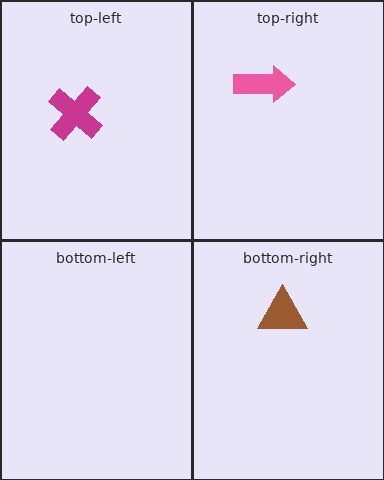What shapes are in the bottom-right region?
The brown triangle.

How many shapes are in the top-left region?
1.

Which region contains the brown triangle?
The bottom-right region.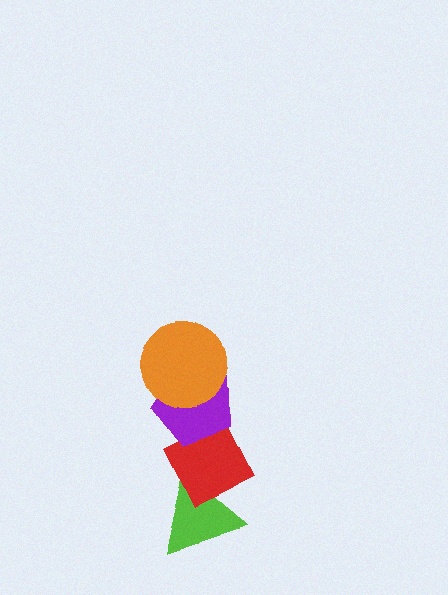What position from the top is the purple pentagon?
The purple pentagon is 2nd from the top.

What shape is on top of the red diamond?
The purple pentagon is on top of the red diamond.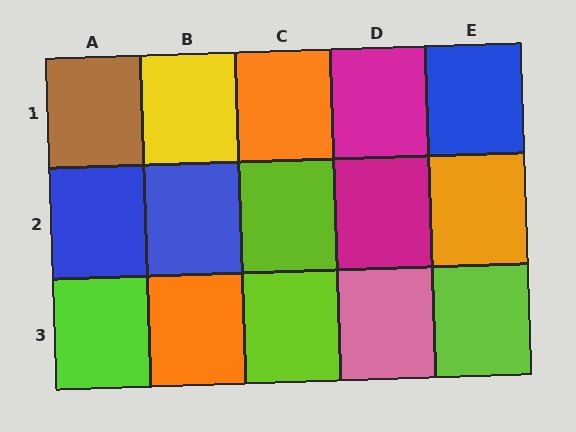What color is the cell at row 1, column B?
Yellow.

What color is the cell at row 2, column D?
Magenta.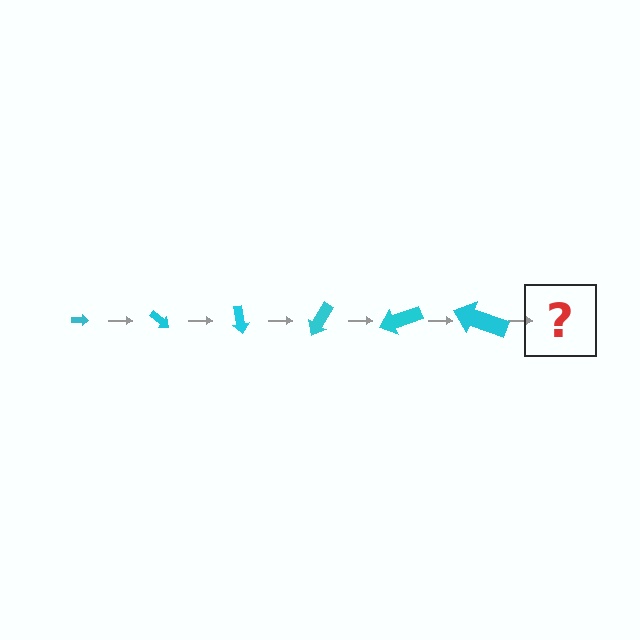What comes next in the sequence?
The next element should be an arrow, larger than the previous one and rotated 240 degrees from the start.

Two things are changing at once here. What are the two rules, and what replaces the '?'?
The two rules are that the arrow grows larger each step and it rotates 40 degrees each step. The '?' should be an arrow, larger than the previous one and rotated 240 degrees from the start.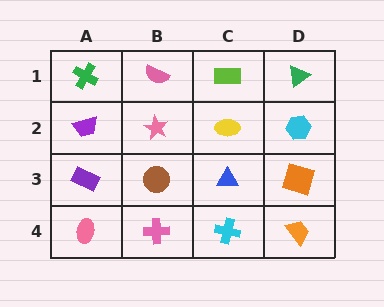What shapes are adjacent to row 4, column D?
An orange square (row 3, column D), a cyan cross (row 4, column C).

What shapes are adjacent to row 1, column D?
A cyan hexagon (row 2, column D), a lime rectangle (row 1, column C).